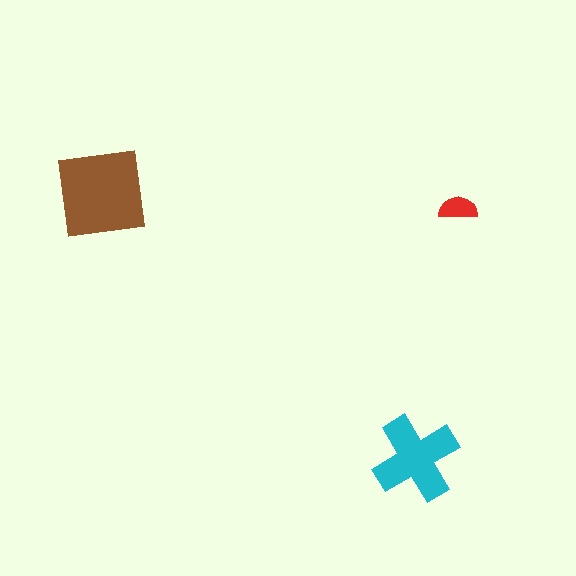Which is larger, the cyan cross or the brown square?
The brown square.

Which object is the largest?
The brown square.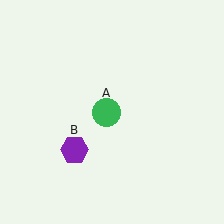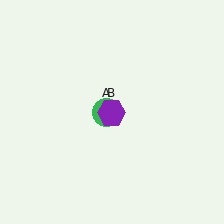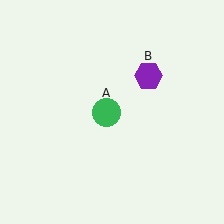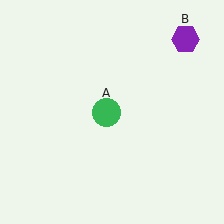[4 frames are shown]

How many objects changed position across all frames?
1 object changed position: purple hexagon (object B).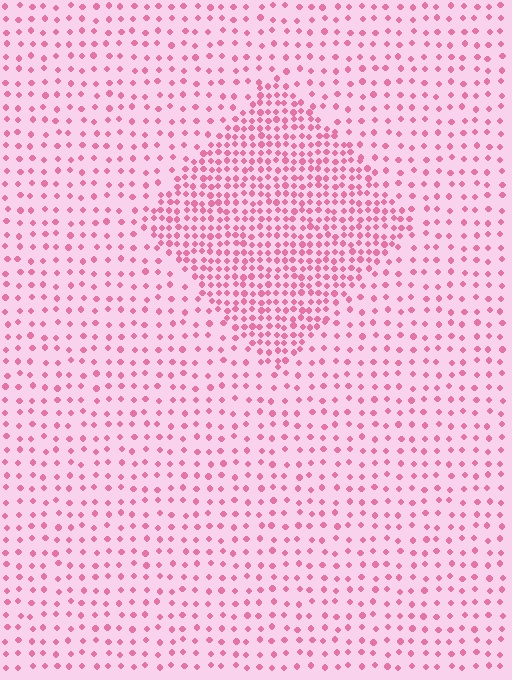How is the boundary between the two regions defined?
The boundary is defined by a change in element density (approximately 2.4x ratio). All elements are the same color, size, and shape.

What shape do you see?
I see a diamond.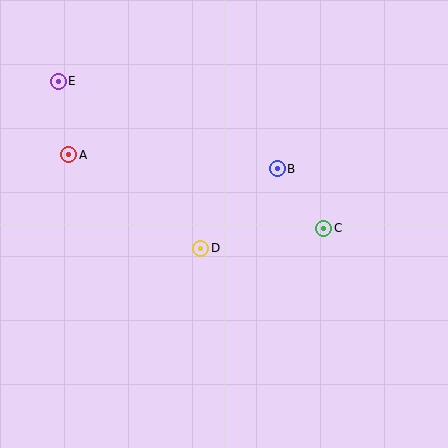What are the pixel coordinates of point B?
Point B is at (277, 169).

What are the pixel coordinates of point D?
Point D is at (201, 248).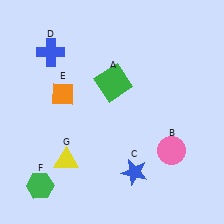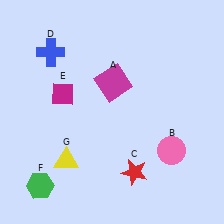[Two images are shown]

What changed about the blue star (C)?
In Image 1, C is blue. In Image 2, it changed to red.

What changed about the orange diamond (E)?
In Image 1, E is orange. In Image 2, it changed to magenta.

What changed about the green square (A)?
In Image 1, A is green. In Image 2, it changed to magenta.